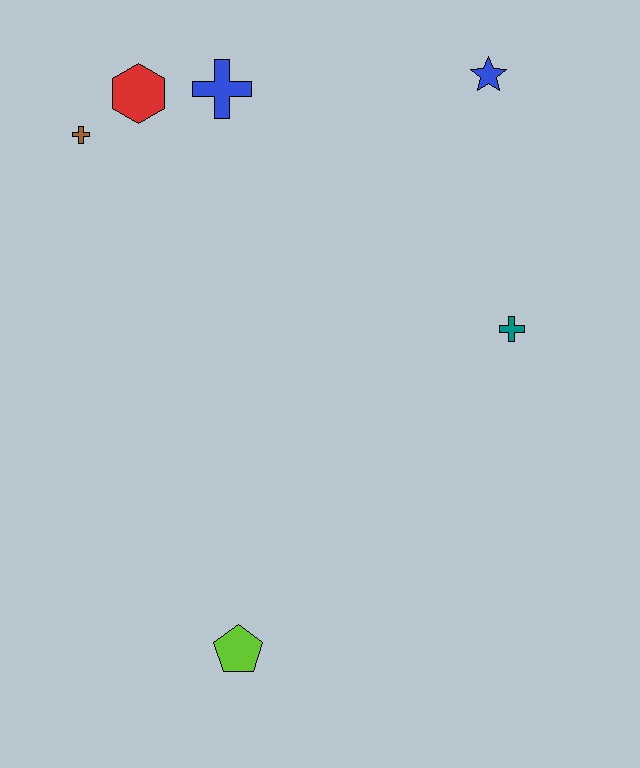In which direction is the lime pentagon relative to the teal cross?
The lime pentagon is below the teal cross.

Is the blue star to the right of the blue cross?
Yes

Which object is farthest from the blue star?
The lime pentagon is farthest from the blue star.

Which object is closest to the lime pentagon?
The teal cross is closest to the lime pentagon.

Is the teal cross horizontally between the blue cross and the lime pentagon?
No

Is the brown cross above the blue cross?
No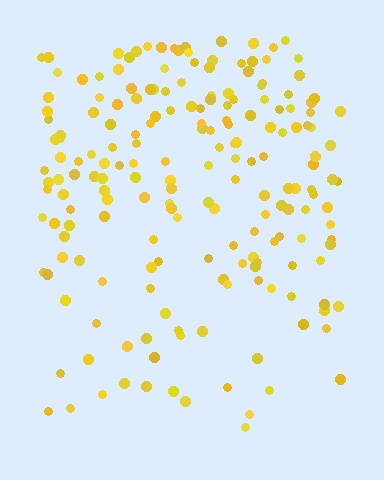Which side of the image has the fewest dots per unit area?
The bottom.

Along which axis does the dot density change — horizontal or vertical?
Vertical.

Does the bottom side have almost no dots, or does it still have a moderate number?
Still a moderate number, just noticeably fewer than the top.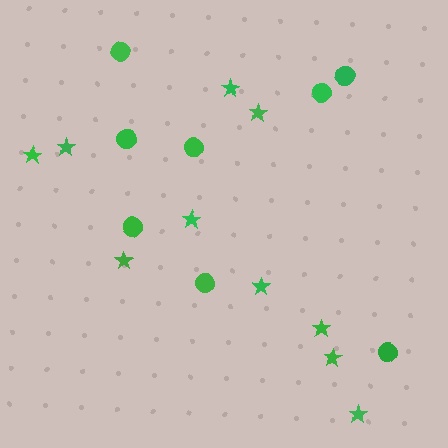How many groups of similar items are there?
There are 2 groups: one group of circles (8) and one group of stars (10).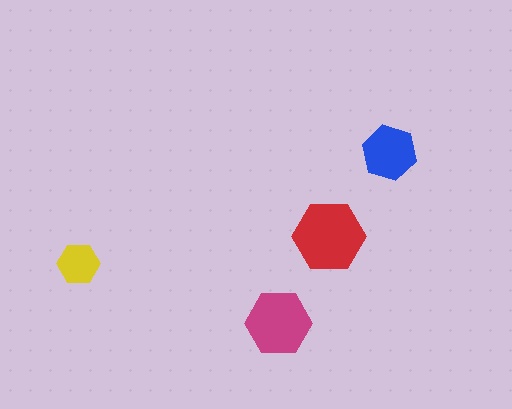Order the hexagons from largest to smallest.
the red one, the magenta one, the blue one, the yellow one.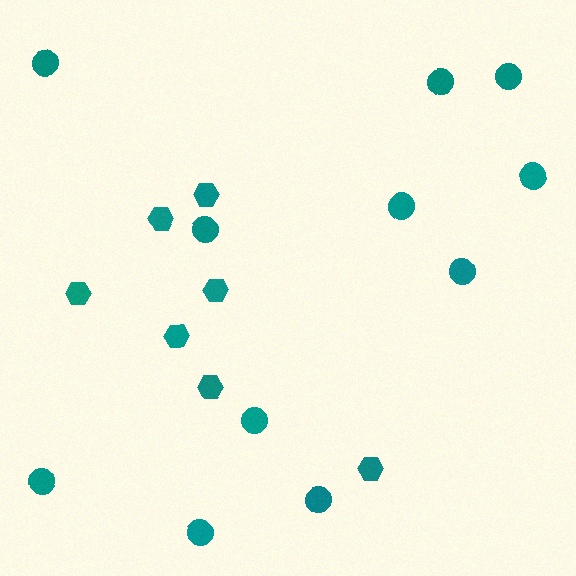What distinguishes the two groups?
There are 2 groups: one group of hexagons (7) and one group of circles (11).